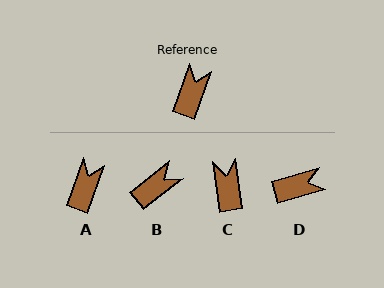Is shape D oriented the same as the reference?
No, it is off by about 54 degrees.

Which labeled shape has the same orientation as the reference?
A.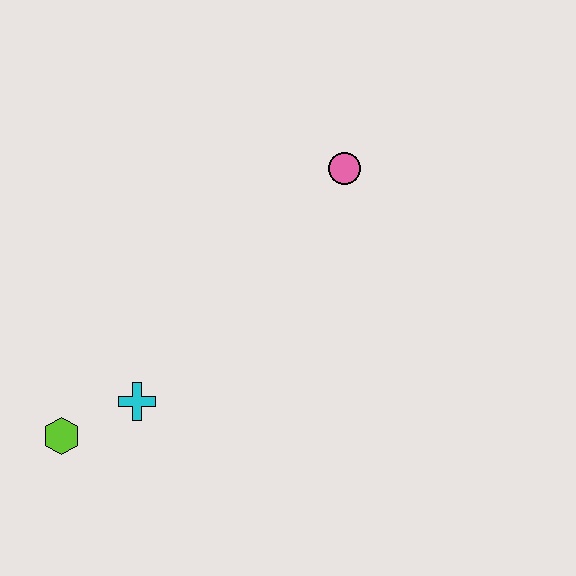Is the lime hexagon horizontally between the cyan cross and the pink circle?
No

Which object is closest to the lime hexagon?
The cyan cross is closest to the lime hexagon.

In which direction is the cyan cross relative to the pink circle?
The cyan cross is below the pink circle.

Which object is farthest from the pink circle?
The lime hexagon is farthest from the pink circle.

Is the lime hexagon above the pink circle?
No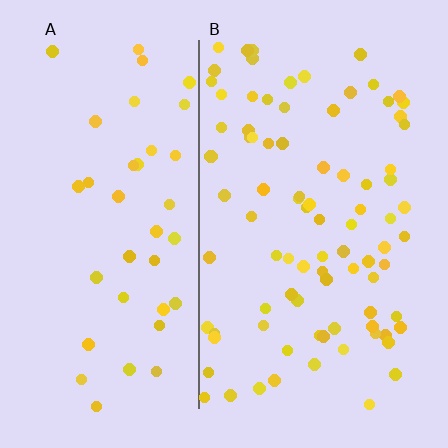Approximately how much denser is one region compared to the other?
Approximately 2.3× — region B over region A.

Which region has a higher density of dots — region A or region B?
B (the right).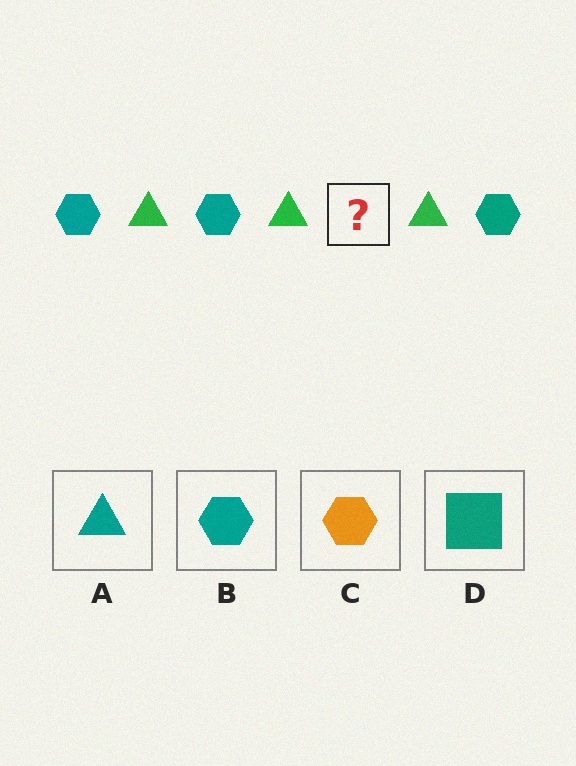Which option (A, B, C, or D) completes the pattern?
B.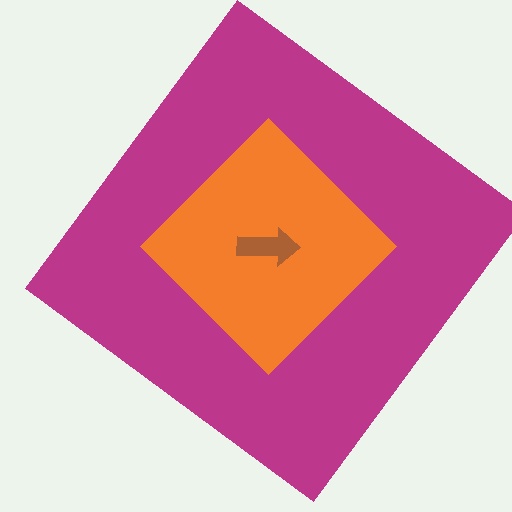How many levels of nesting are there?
3.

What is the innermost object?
The brown arrow.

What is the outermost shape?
The magenta diamond.